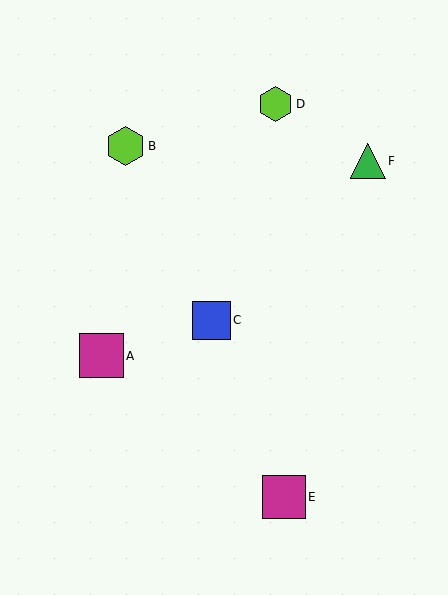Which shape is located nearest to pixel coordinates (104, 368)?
The magenta square (labeled A) at (101, 356) is nearest to that location.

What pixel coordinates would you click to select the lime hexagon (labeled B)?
Click at (125, 146) to select the lime hexagon B.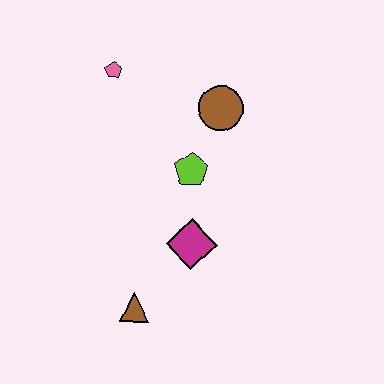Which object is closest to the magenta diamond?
The lime pentagon is closest to the magenta diamond.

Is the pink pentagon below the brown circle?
No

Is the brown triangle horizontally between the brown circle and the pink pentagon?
Yes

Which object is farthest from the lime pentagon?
The brown triangle is farthest from the lime pentagon.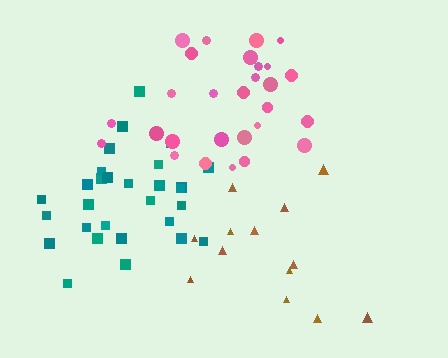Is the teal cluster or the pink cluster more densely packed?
Teal.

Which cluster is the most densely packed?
Teal.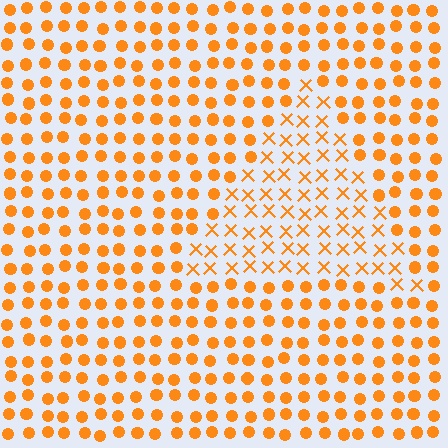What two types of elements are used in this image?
The image uses X marks inside the triangle region and circles outside it.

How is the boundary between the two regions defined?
The boundary is defined by a change in element shape: X marks inside vs. circles outside. All elements share the same color and spacing.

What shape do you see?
I see a triangle.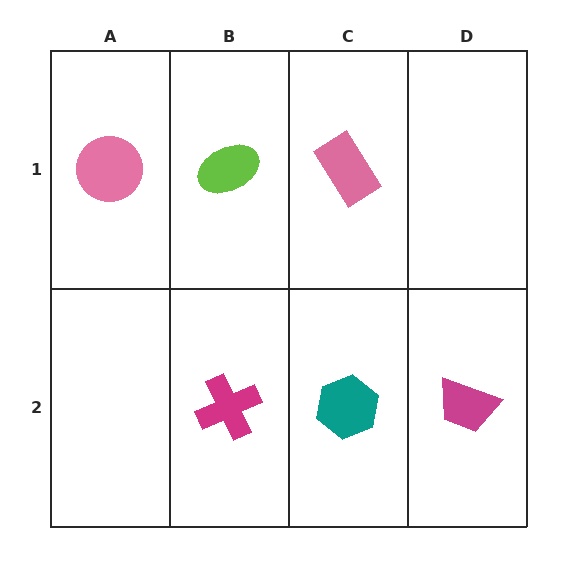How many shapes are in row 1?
3 shapes.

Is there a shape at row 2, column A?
No, that cell is empty.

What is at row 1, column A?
A pink circle.